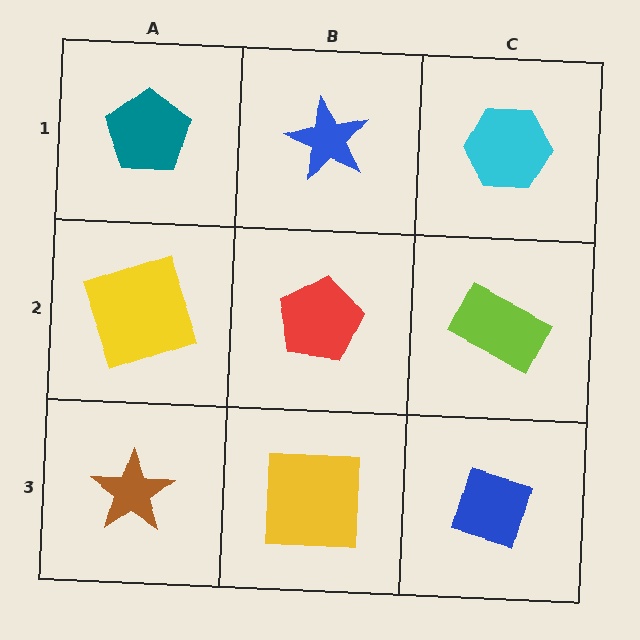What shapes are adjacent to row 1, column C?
A lime rectangle (row 2, column C), a blue star (row 1, column B).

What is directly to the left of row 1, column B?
A teal pentagon.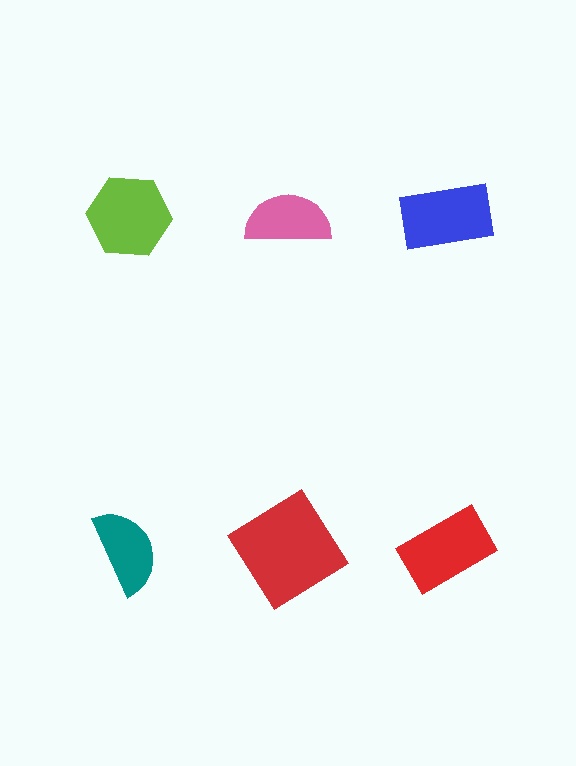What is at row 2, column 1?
A teal semicircle.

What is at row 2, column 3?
A red rectangle.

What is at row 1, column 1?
A lime hexagon.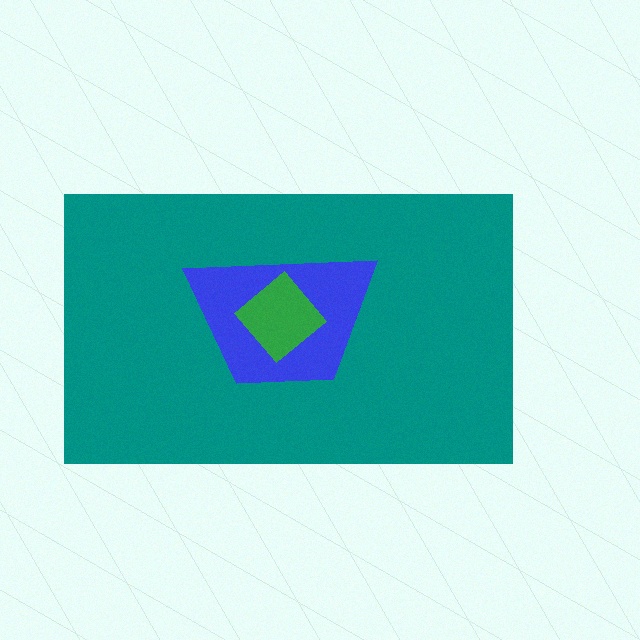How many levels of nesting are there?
3.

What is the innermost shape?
The green diamond.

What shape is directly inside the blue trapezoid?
The green diamond.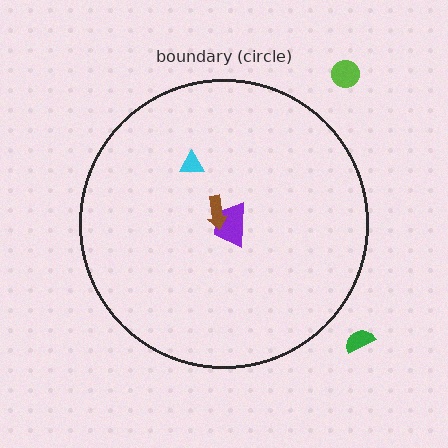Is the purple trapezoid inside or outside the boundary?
Inside.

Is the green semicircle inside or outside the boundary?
Outside.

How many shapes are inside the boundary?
3 inside, 2 outside.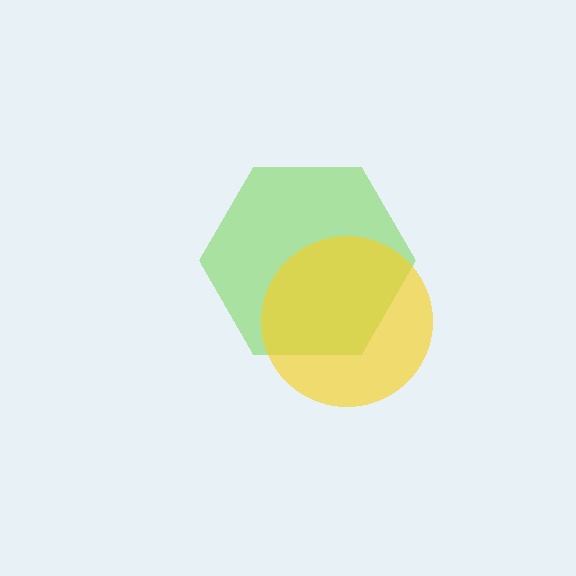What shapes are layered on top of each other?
The layered shapes are: a lime hexagon, a yellow circle.